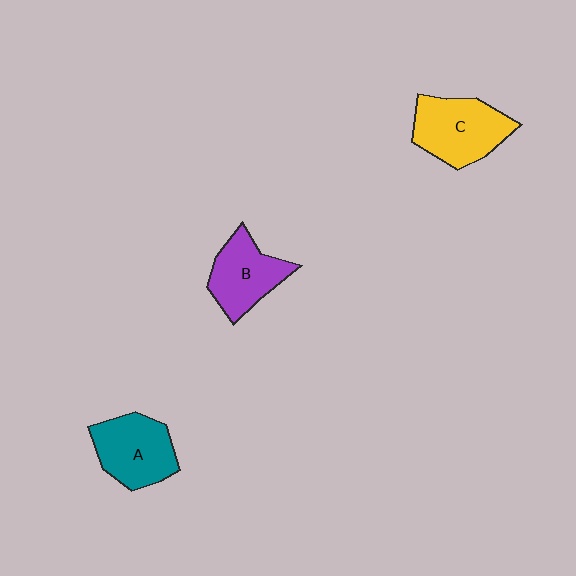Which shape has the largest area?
Shape C (yellow).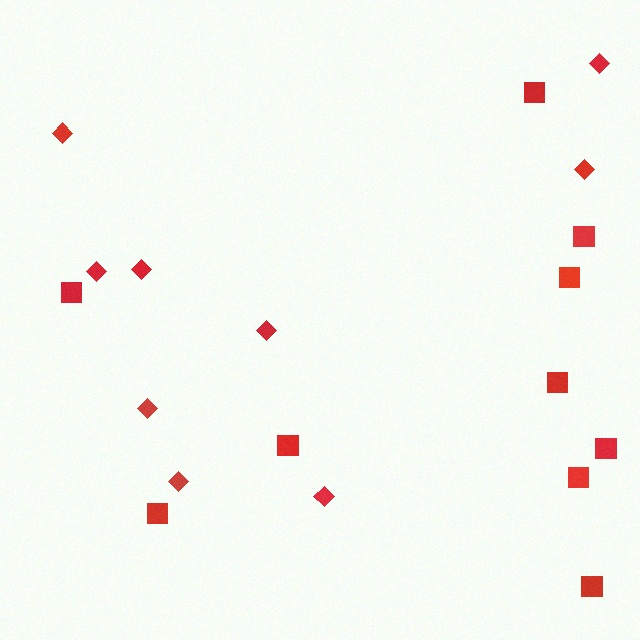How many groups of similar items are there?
There are 2 groups: one group of diamonds (9) and one group of squares (10).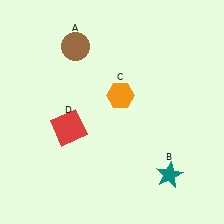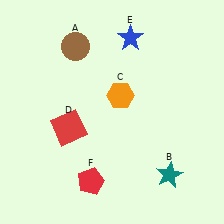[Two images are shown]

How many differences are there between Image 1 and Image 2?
There are 2 differences between the two images.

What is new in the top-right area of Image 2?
A blue star (E) was added in the top-right area of Image 2.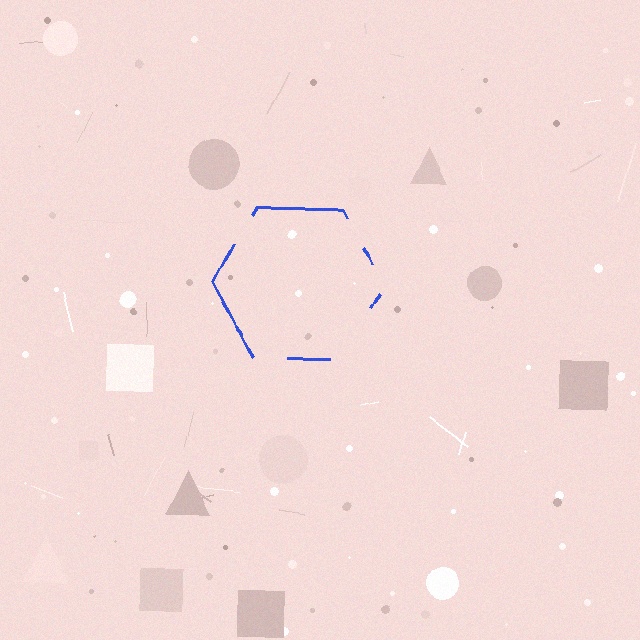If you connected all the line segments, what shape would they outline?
They would outline a hexagon.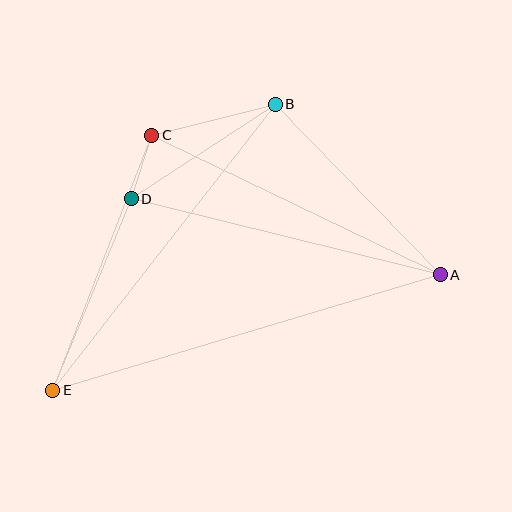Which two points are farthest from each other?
Points A and E are farthest from each other.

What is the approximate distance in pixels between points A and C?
The distance between A and C is approximately 321 pixels.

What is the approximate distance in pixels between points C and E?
The distance between C and E is approximately 273 pixels.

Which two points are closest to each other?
Points C and D are closest to each other.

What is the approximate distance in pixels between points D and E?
The distance between D and E is approximately 207 pixels.